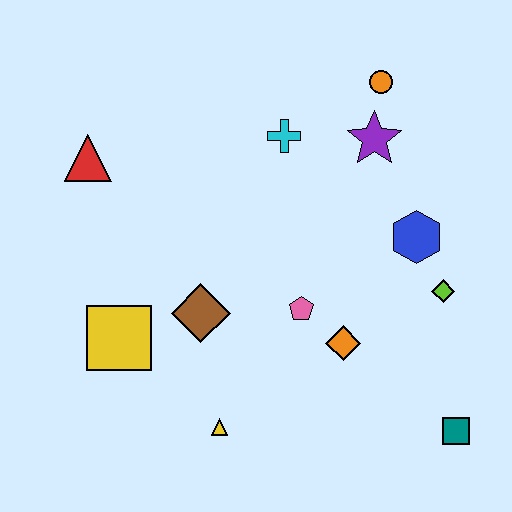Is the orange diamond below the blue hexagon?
Yes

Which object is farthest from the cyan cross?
The teal square is farthest from the cyan cross.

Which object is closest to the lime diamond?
The blue hexagon is closest to the lime diamond.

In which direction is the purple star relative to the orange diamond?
The purple star is above the orange diamond.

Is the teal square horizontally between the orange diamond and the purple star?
No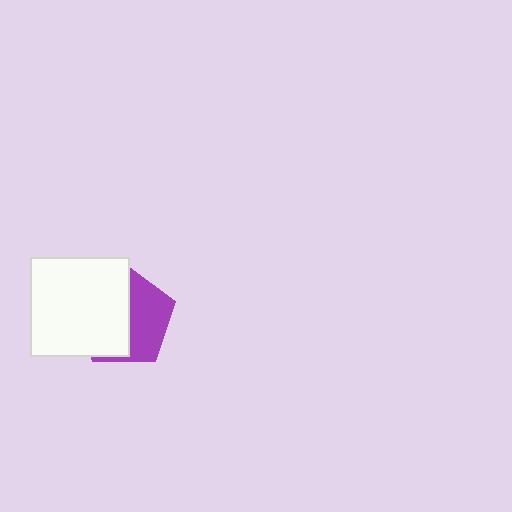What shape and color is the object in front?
The object in front is a white square.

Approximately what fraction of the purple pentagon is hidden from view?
Roughly 55% of the purple pentagon is hidden behind the white square.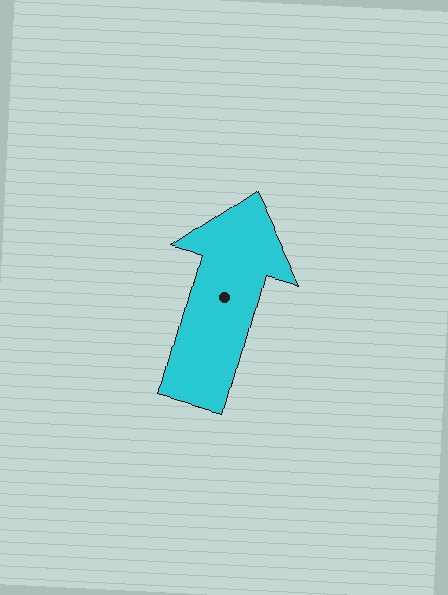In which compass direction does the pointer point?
North.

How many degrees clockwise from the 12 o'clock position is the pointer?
Approximately 15 degrees.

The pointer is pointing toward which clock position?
Roughly 1 o'clock.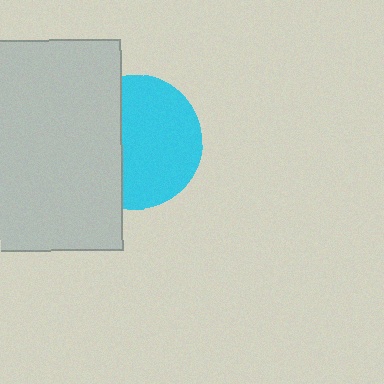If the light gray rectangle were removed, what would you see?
You would see the complete cyan circle.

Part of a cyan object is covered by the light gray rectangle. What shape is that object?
It is a circle.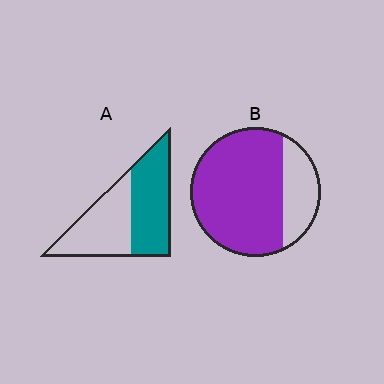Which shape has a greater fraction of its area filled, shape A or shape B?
Shape B.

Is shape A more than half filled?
Roughly half.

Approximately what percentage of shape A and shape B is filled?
A is approximately 50% and B is approximately 75%.